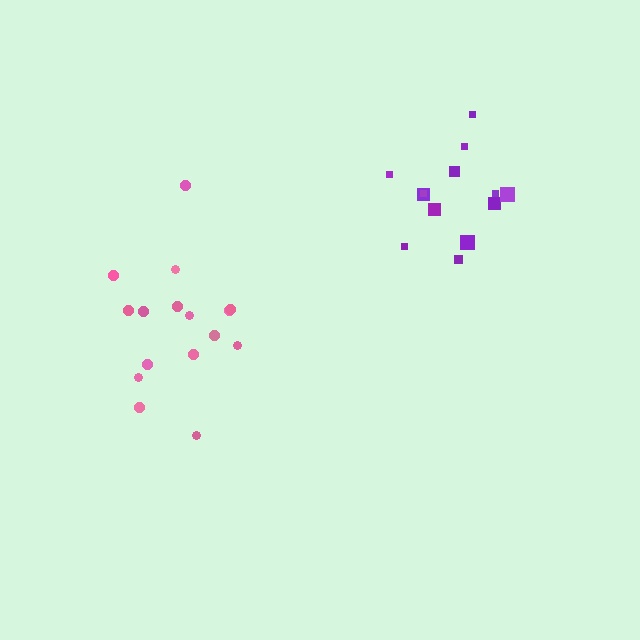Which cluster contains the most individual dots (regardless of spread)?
Pink (16).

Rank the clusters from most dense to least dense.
purple, pink.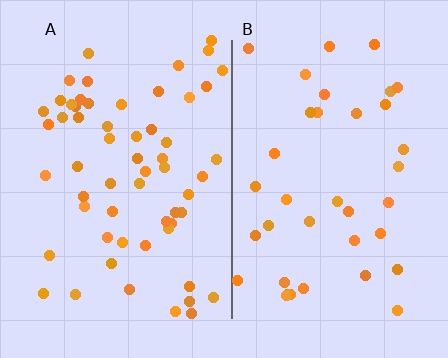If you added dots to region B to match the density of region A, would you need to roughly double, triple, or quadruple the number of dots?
Approximately double.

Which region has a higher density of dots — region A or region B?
A (the left).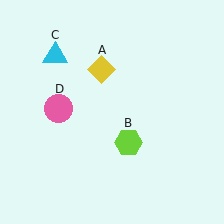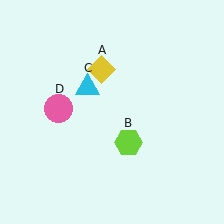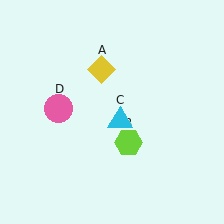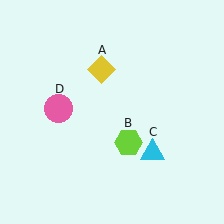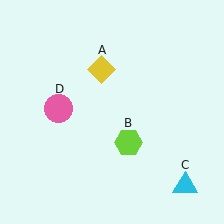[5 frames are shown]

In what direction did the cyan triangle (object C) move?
The cyan triangle (object C) moved down and to the right.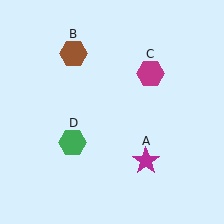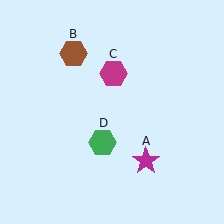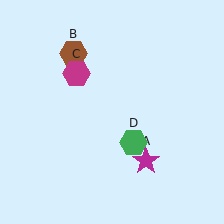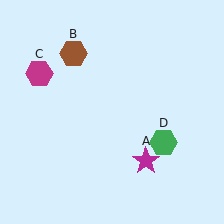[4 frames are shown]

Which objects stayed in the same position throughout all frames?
Magenta star (object A) and brown hexagon (object B) remained stationary.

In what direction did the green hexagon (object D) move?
The green hexagon (object D) moved right.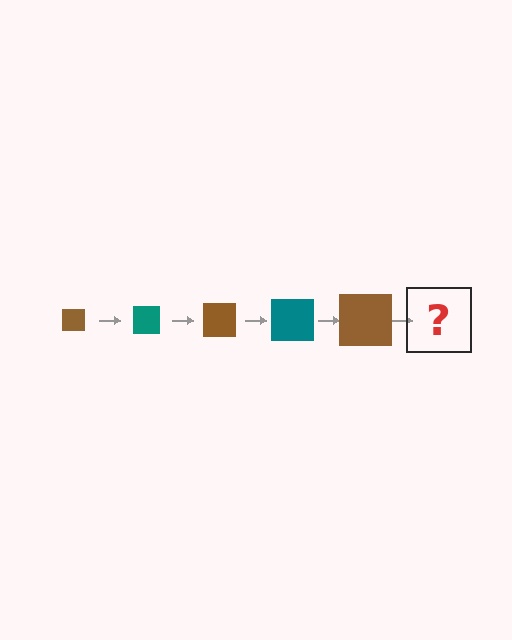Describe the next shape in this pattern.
It should be a teal square, larger than the previous one.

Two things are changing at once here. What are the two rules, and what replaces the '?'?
The two rules are that the square grows larger each step and the color cycles through brown and teal. The '?' should be a teal square, larger than the previous one.